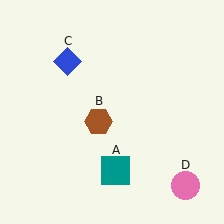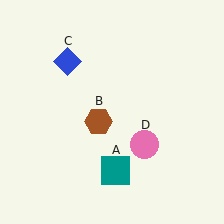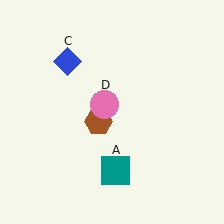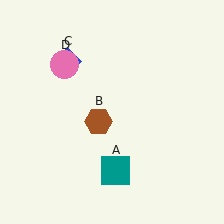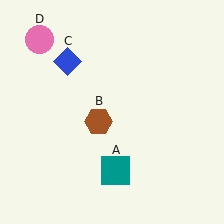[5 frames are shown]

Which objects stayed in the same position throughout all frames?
Teal square (object A) and brown hexagon (object B) and blue diamond (object C) remained stationary.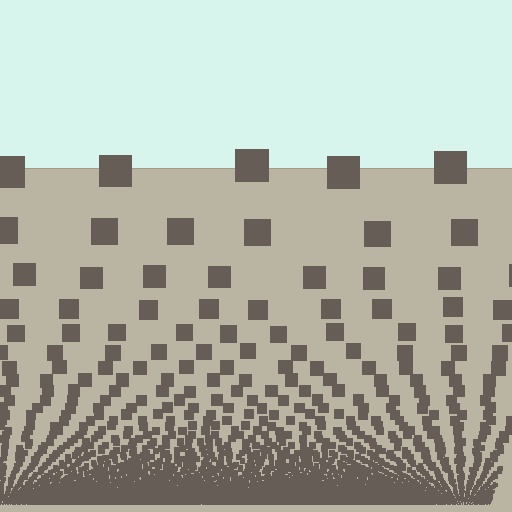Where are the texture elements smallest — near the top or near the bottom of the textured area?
Near the bottom.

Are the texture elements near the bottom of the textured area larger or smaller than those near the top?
Smaller. The gradient is inverted — elements near the bottom are smaller and denser.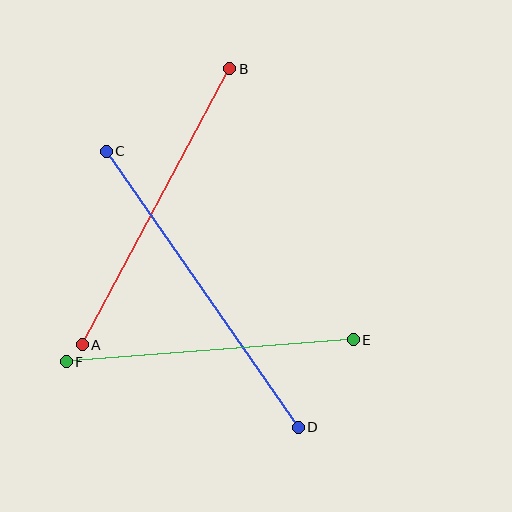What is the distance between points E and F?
The distance is approximately 288 pixels.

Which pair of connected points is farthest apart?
Points C and D are farthest apart.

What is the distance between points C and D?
The distance is approximately 336 pixels.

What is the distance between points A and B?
The distance is approximately 313 pixels.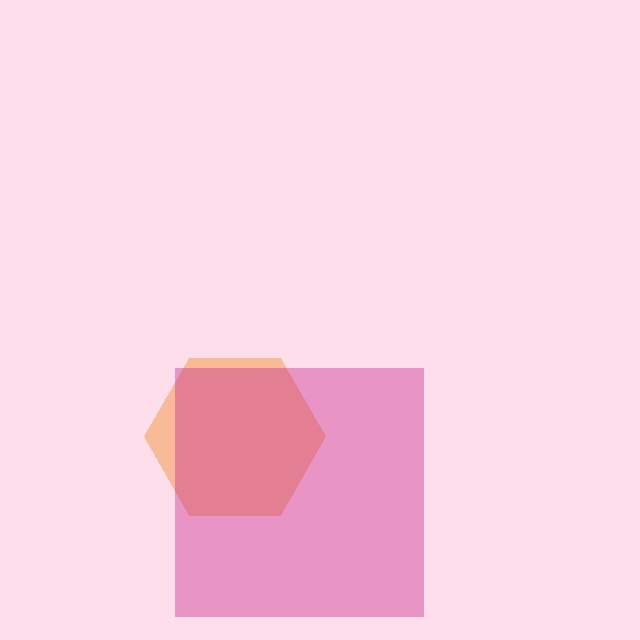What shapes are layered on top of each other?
The layered shapes are: an orange hexagon, a magenta square.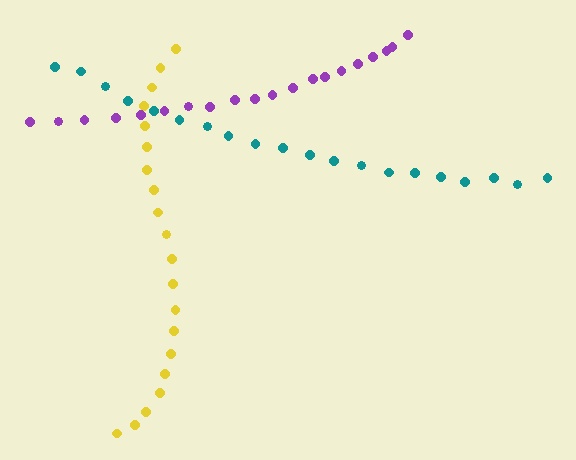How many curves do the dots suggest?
There are 3 distinct paths.